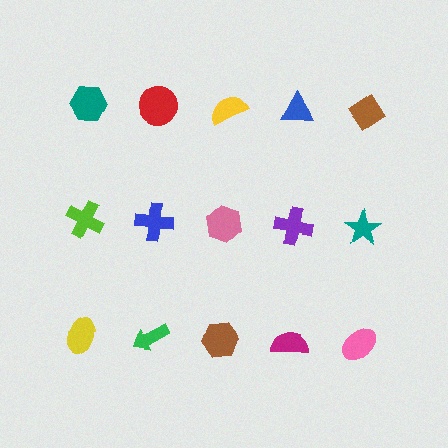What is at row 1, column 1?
A teal hexagon.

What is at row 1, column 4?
A blue triangle.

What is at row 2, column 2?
A blue cross.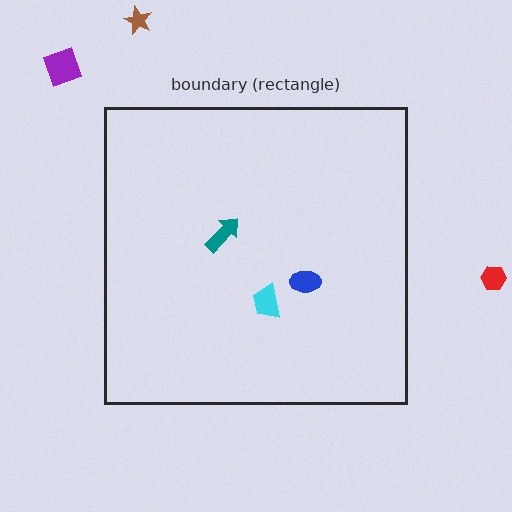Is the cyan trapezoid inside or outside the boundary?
Inside.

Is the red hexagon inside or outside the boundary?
Outside.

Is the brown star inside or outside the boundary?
Outside.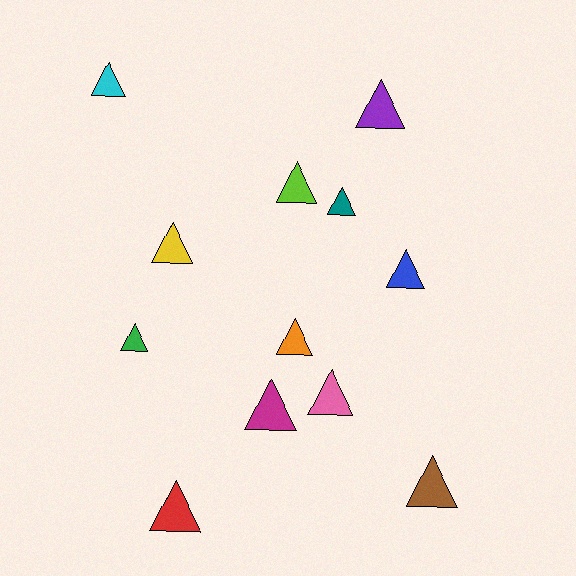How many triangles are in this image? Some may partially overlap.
There are 12 triangles.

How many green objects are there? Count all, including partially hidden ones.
There is 1 green object.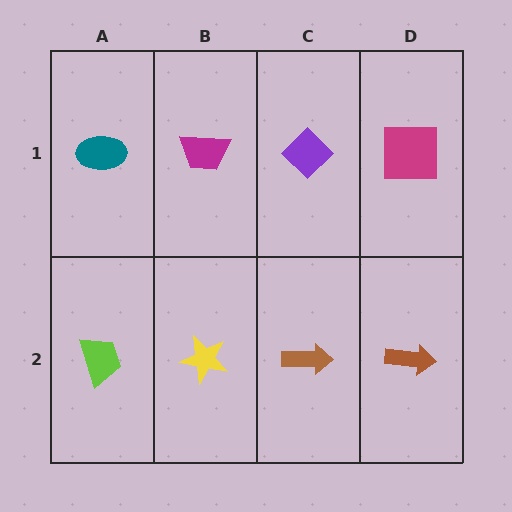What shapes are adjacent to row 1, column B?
A yellow star (row 2, column B), a teal ellipse (row 1, column A), a purple diamond (row 1, column C).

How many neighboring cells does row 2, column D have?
2.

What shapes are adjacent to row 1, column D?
A brown arrow (row 2, column D), a purple diamond (row 1, column C).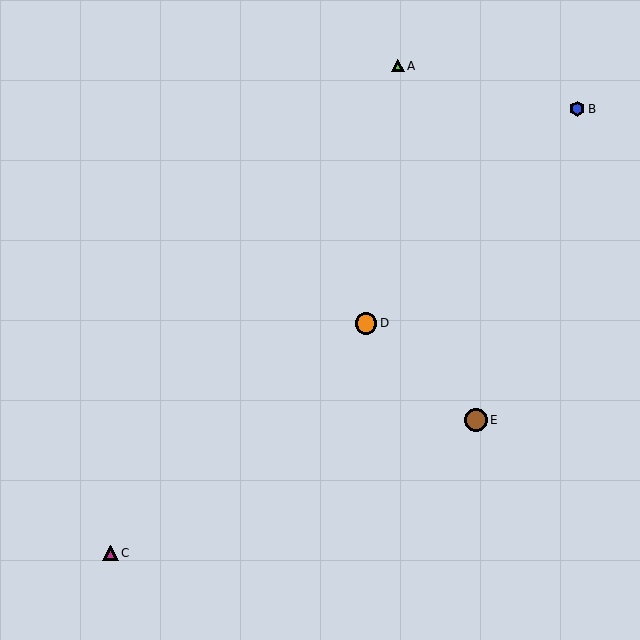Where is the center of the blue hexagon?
The center of the blue hexagon is at (577, 109).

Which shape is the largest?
The brown circle (labeled E) is the largest.